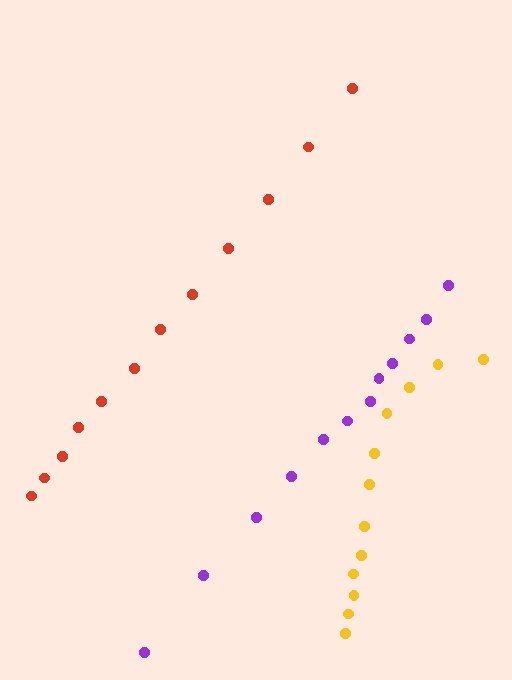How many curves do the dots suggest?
There are 3 distinct paths.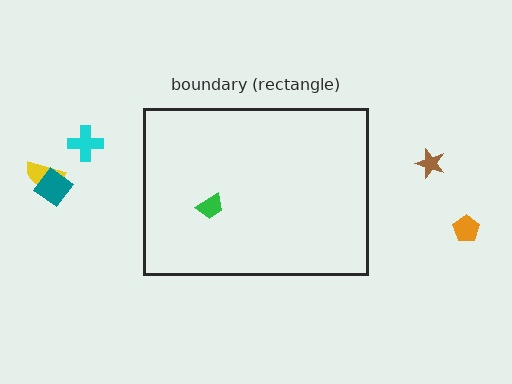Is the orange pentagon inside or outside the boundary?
Outside.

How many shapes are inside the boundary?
1 inside, 5 outside.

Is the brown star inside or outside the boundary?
Outside.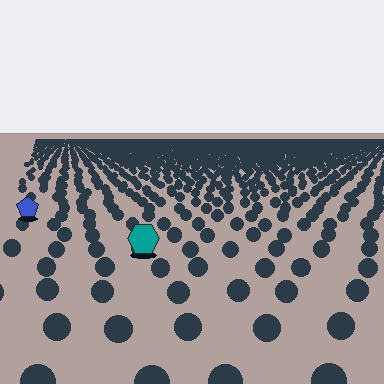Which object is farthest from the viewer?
The blue pentagon is farthest from the viewer. It appears smaller and the ground texture around it is denser.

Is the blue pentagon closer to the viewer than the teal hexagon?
No. The teal hexagon is closer — you can tell from the texture gradient: the ground texture is coarser near it.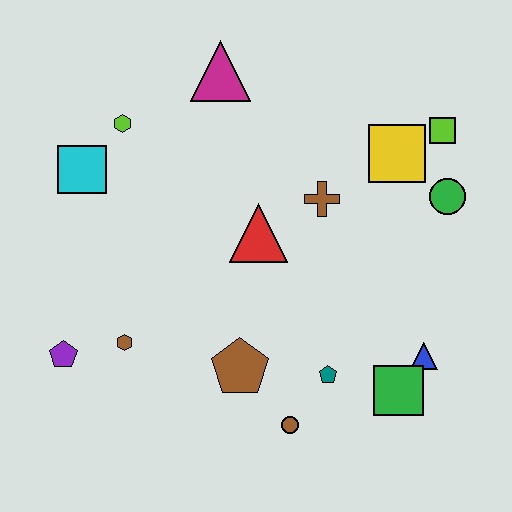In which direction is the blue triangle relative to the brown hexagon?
The blue triangle is to the right of the brown hexagon.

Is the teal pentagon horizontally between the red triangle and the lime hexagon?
No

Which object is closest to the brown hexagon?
The purple pentagon is closest to the brown hexagon.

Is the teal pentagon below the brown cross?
Yes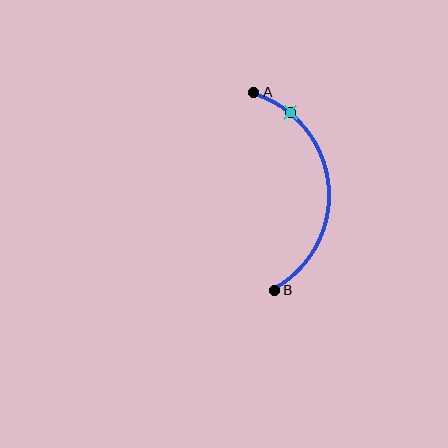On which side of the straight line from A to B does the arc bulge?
The arc bulges to the right of the straight line connecting A and B.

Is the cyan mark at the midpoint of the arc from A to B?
No. The cyan mark lies on the arc but is closer to endpoint A. The arc midpoint would be at the point on the curve equidistant along the arc from both A and B.